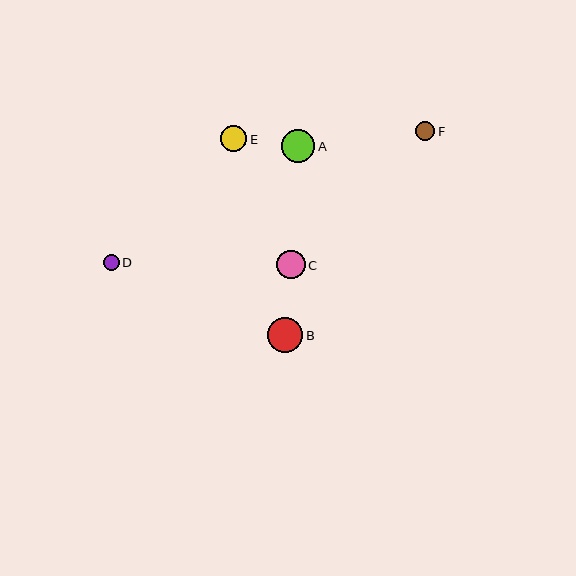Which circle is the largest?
Circle B is the largest with a size of approximately 35 pixels.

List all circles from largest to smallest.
From largest to smallest: B, A, C, E, F, D.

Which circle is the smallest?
Circle D is the smallest with a size of approximately 16 pixels.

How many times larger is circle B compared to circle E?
Circle B is approximately 1.4 times the size of circle E.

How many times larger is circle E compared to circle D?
Circle E is approximately 1.6 times the size of circle D.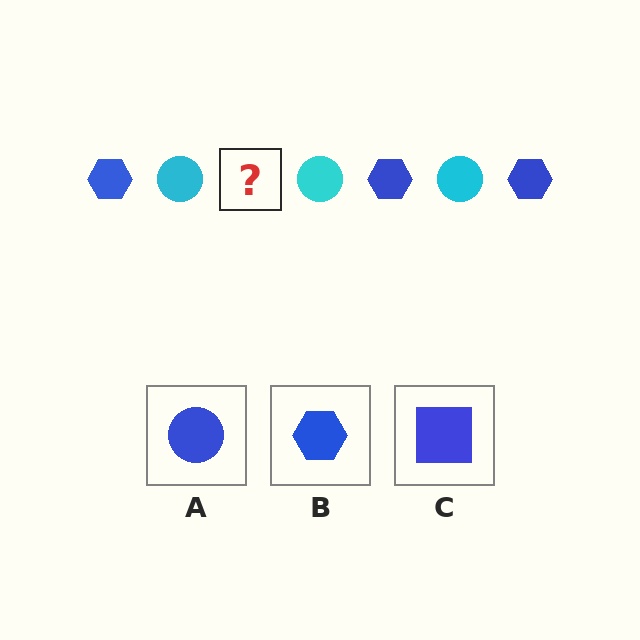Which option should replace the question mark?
Option B.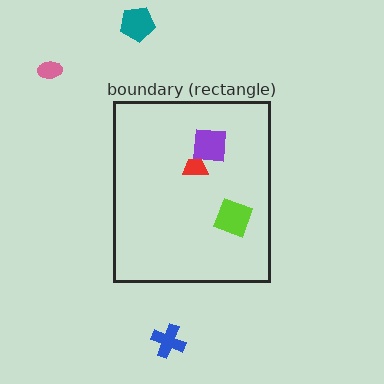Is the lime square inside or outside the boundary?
Inside.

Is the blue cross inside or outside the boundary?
Outside.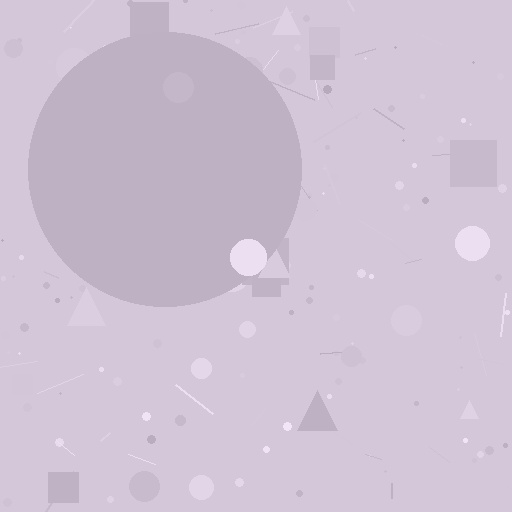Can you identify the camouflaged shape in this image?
The camouflaged shape is a circle.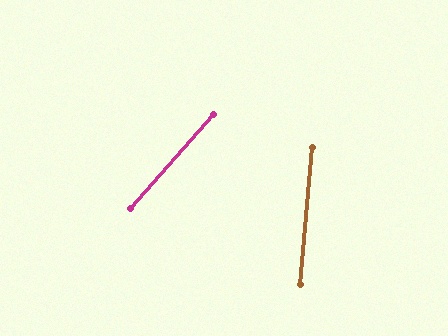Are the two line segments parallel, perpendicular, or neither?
Neither parallel nor perpendicular — they differ by about 36°.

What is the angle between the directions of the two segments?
Approximately 36 degrees.